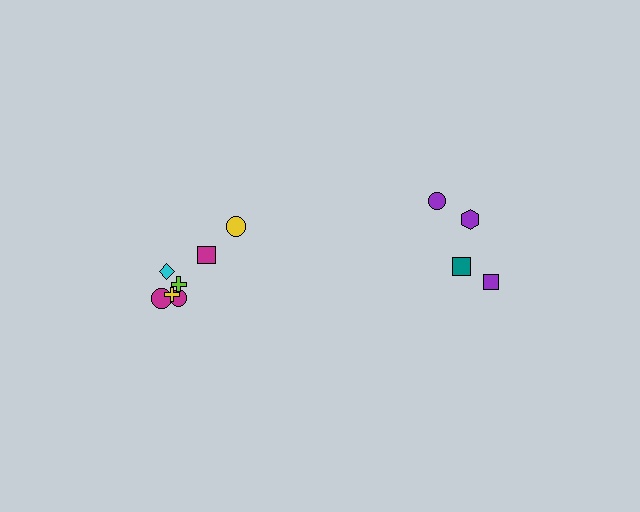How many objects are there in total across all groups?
There are 11 objects.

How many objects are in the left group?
There are 7 objects.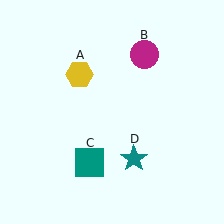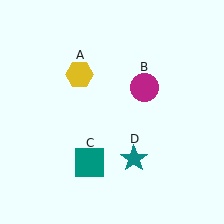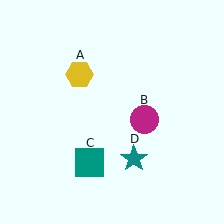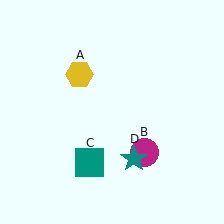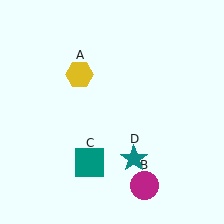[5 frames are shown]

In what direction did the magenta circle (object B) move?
The magenta circle (object B) moved down.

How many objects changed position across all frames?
1 object changed position: magenta circle (object B).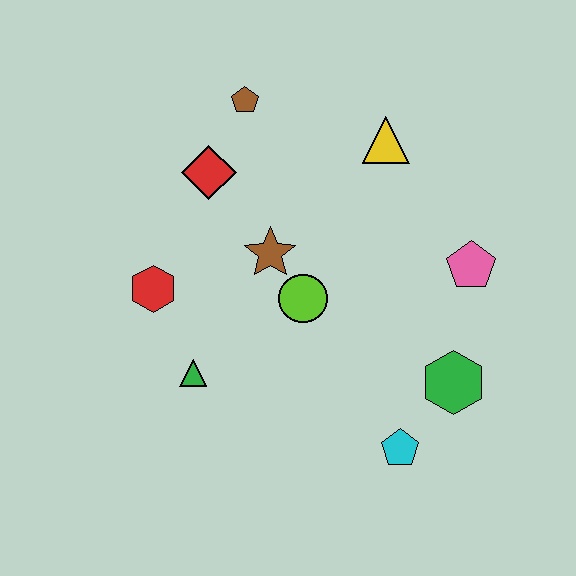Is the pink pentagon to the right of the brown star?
Yes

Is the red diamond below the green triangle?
No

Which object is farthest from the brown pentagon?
The cyan pentagon is farthest from the brown pentagon.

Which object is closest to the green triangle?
The red hexagon is closest to the green triangle.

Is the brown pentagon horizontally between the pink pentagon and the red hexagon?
Yes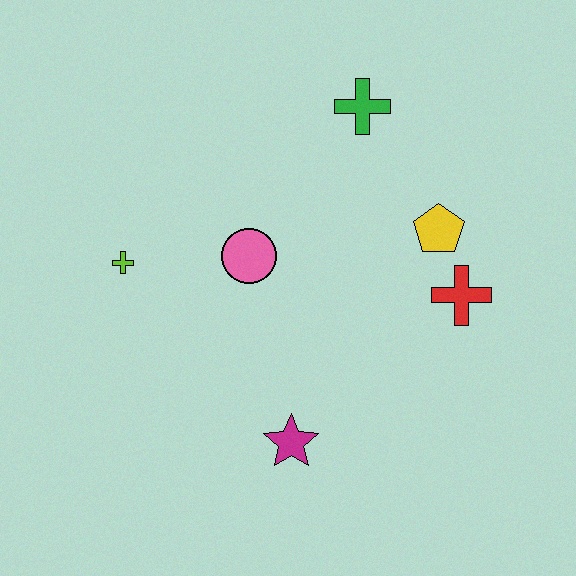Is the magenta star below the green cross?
Yes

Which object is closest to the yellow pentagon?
The red cross is closest to the yellow pentagon.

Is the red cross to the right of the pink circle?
Yes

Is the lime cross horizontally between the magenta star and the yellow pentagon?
No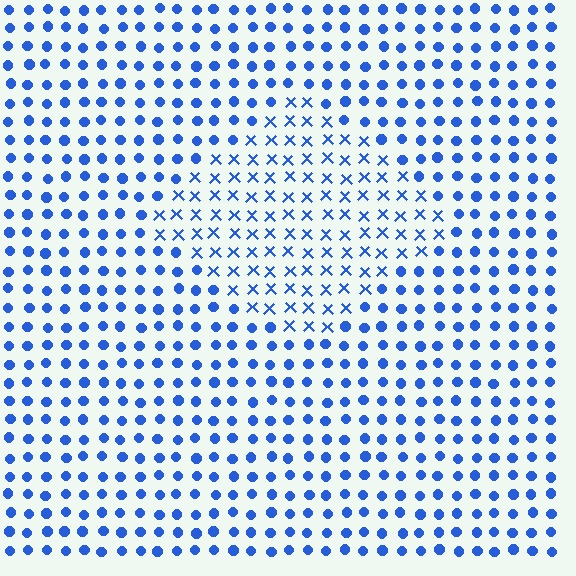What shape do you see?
I see a diamond.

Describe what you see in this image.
The image is filled with small blue elements arranged in a uniform grid. A diamond-shaped region contains X marks, while the surrounding area contains circles. The boundary is defined purely by the change in element shape.